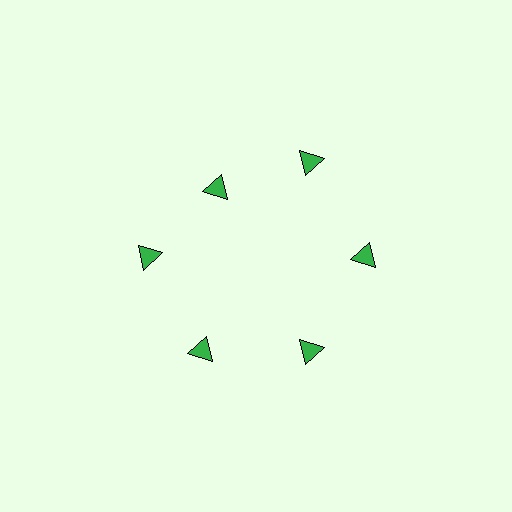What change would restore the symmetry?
The symmetry would be restored by moving it outward, back onto the ring so that all 6 triangles sit at equal angles and equal distance from the center.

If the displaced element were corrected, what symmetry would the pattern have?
It would have 6-fold rotational symmetry — the pattern would map onto itself every 60 degrees.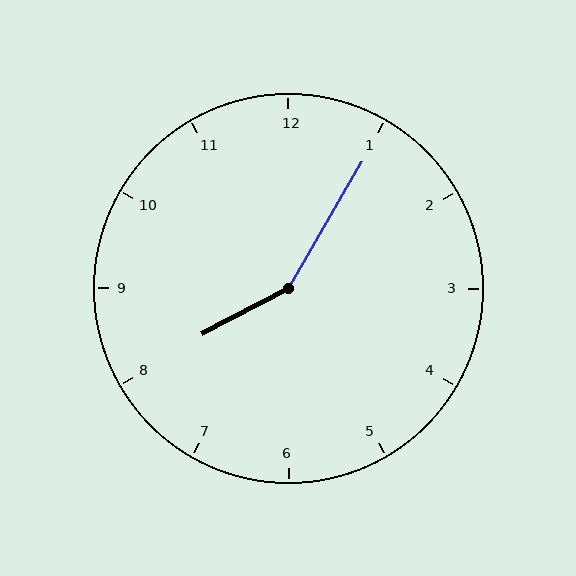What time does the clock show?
8:05.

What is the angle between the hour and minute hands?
Approximately 148 degrees.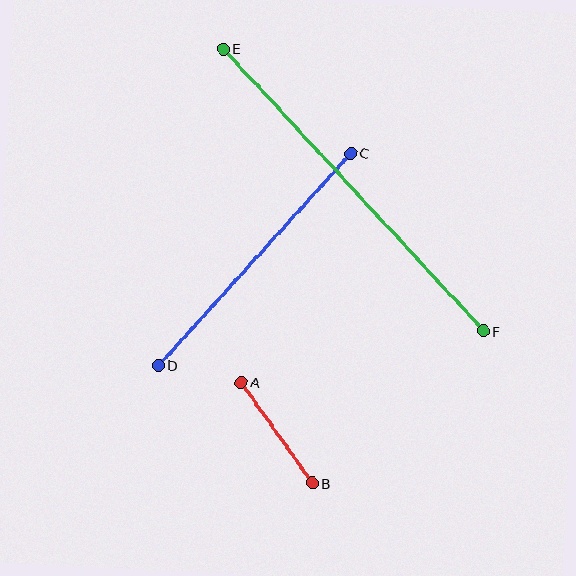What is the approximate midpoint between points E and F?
The midpoint is at approximately (354, 190) pixels.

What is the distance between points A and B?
The distance is approximately 124 pixels.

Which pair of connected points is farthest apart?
Points E and F are farthest apart.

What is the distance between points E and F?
The distance is approximately 383 pixels.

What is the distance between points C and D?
The distance is approximately 286 pixels.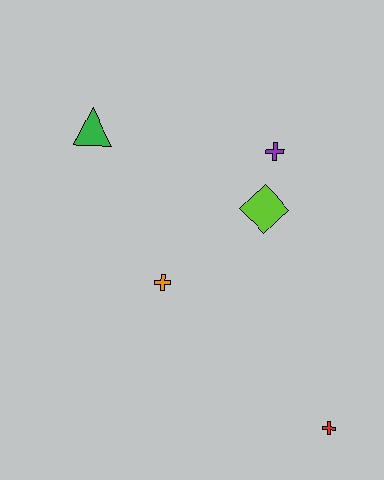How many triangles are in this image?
There is 1 triangle.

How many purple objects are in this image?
There is 1 purple object.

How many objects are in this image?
There are 5 objects.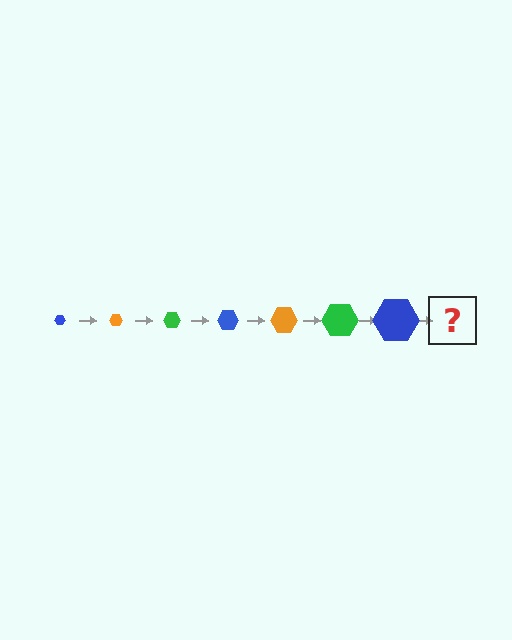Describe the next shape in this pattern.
It should be an orange hexagon, larger than the previous one.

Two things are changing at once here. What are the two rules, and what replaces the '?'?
The two rules are that the hexagon grows larger each step and the color cycles through blue, orange, and green. The '?' should be an orange hexagon, larger than the previous one.